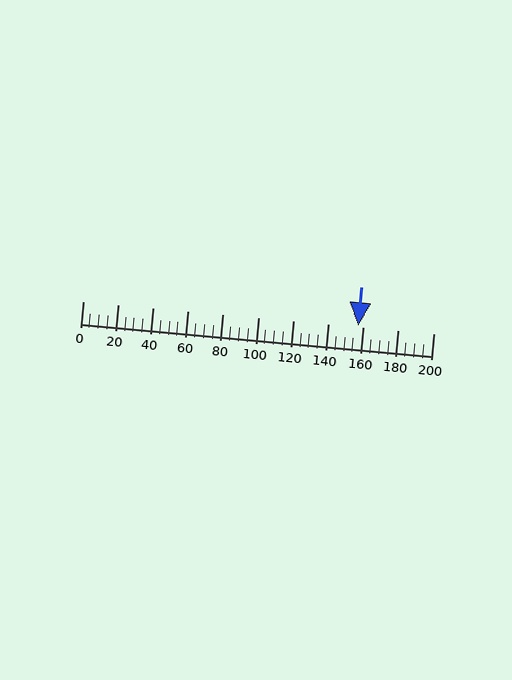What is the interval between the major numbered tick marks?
The major tick marks are spaced 20 units apart.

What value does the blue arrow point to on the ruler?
The blue arrow points to approximately 157.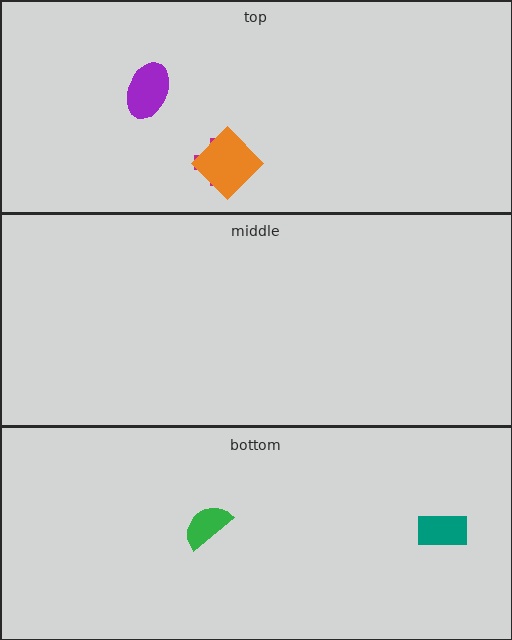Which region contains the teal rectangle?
The bottom region.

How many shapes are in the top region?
3.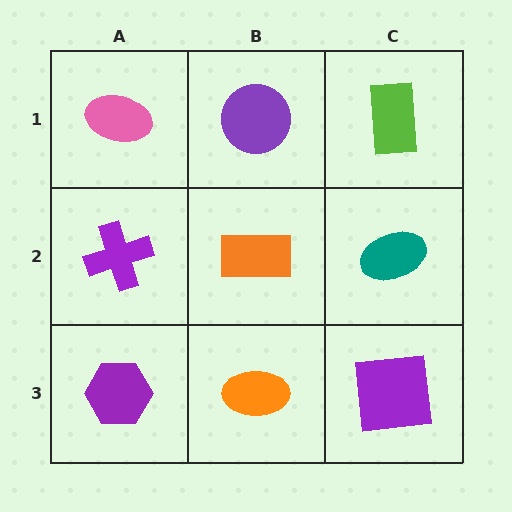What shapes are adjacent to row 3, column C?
A teal ellipse (row 2, column C), an orange ellipse (row 3, column B).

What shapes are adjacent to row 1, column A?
A purple cross (row 2, column A), a purple circle (row 1, column B).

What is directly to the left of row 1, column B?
A pink ellipse.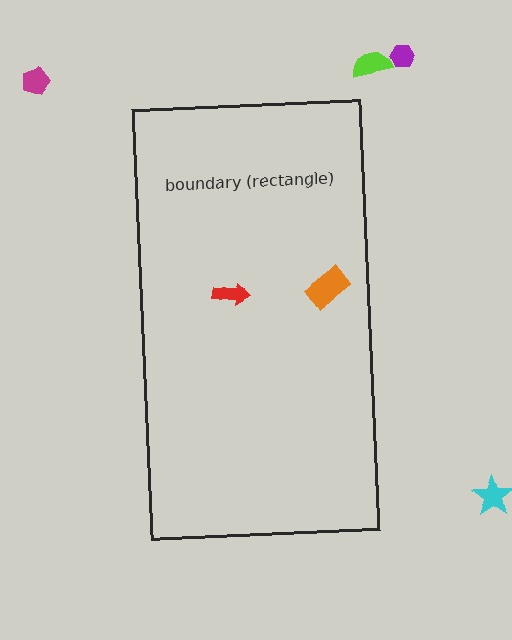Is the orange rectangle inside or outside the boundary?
Inside.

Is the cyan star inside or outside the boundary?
Outside.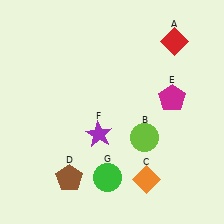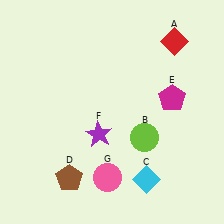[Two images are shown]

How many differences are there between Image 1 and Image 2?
There are 2 differences between the two images.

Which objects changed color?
C changed from orange to cyan. G changed from green to pink.